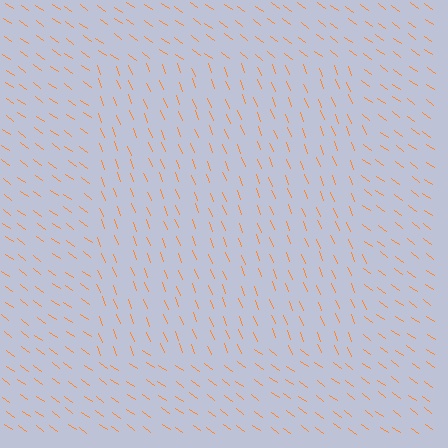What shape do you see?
I see a rectangle.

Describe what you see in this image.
The image is filled with small orange line segments. A rectangle region in the image has lines oriented differently from the surrounding lines, creating a visible texture boundary.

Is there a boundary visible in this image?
Yes, there is a texture boundary formed by a change in line orientation.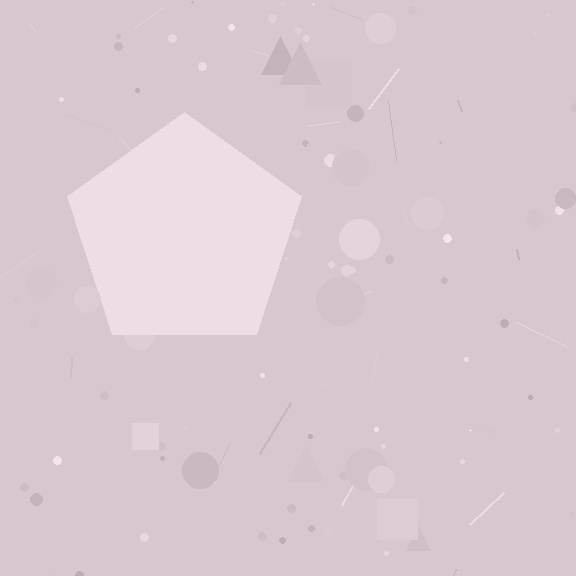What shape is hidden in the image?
A pentagon is hidden in the image.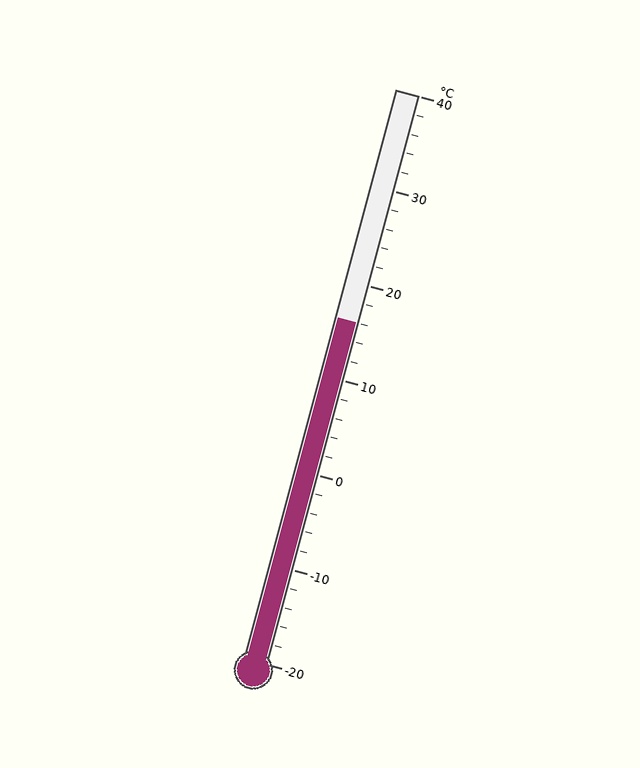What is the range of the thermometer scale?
The thermometer scale ranges from -20°C to 40°C.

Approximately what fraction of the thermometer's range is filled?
The thermometer is filled to approximately 60% of its range.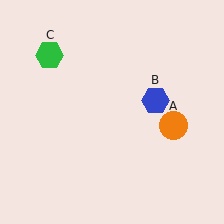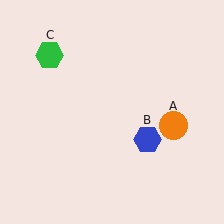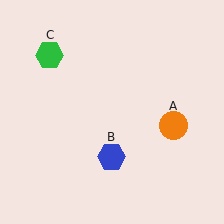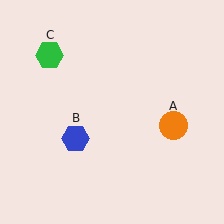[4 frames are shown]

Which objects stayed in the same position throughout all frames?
Orange circle (object A) and green hexagon (object C) remained stationary.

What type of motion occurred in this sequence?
The blue hexagon (object B) rotated clockwise around the center of the scene.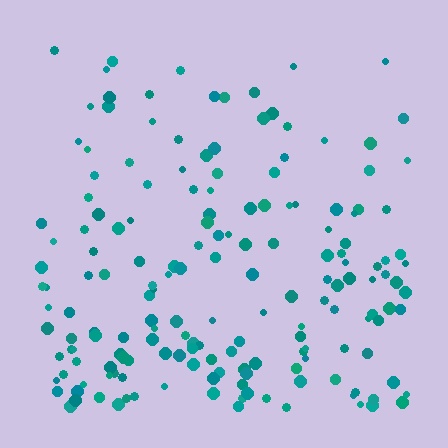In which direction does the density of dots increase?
From top to bottom, with the bottom side densest.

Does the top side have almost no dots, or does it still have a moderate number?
Still a moderate number, just noticeably fewer than the bottom.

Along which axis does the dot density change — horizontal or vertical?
Vertical.